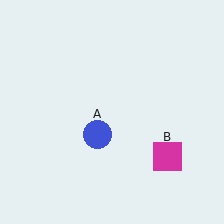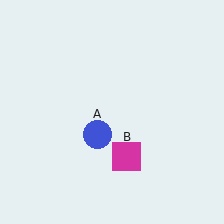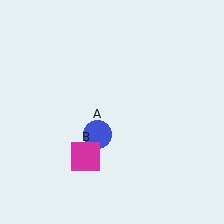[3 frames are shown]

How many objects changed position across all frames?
1 object changed position: magenta square (object B).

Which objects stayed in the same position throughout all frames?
Blue circle (object A) remained stationary.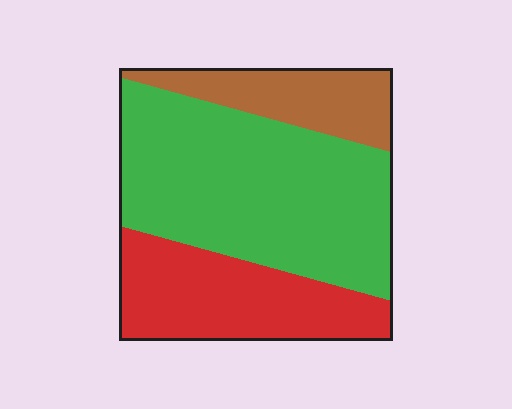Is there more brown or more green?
Green.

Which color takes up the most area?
Green, at roughly 55%.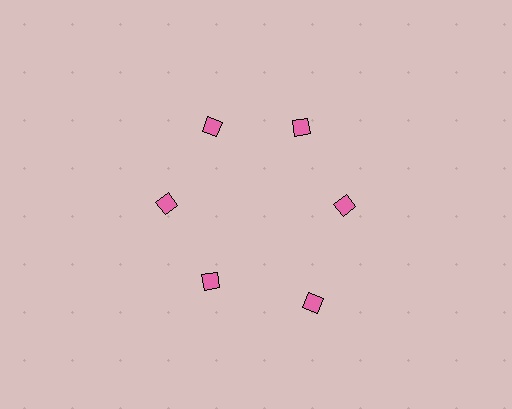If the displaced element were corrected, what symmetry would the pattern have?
It would have 6-fold rotational symmetry — the pattern would map onto itself every 60 degrees.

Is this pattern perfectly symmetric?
No. The 6 pink diamonds are arranged in a ring, but one element near the 5 o'clock position is pushed outward from the center, breaking the 6-fold rotational symmetry.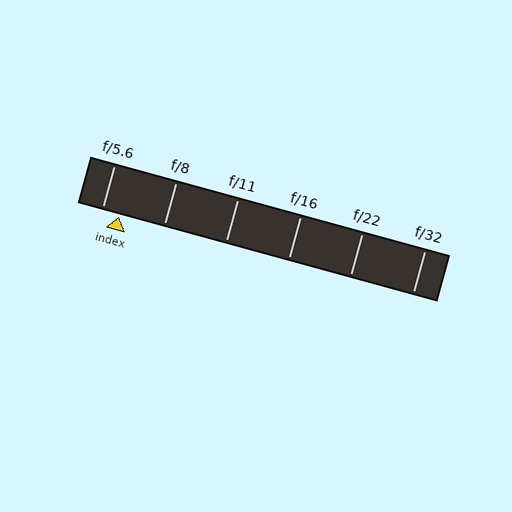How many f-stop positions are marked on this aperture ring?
There are 6 f-stop positions marked.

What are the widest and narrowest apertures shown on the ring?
The widest aperture shown is f/5.6 and the narrowest is f/32.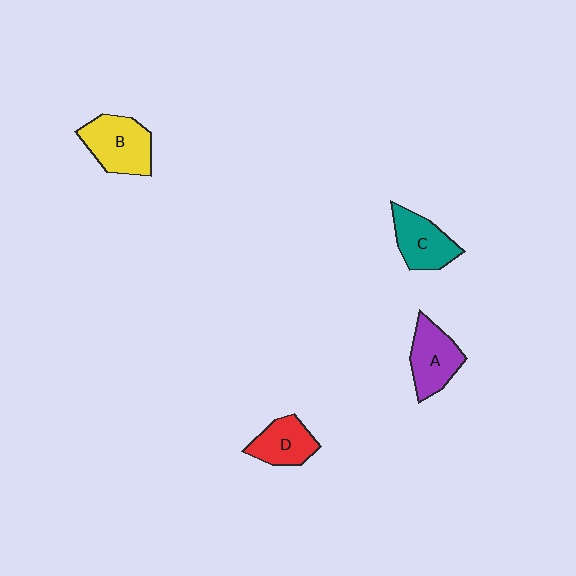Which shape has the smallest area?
Shape D (red).